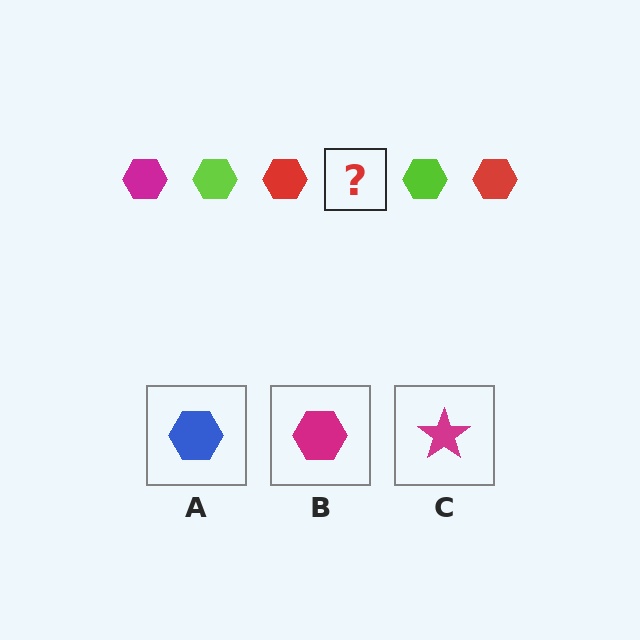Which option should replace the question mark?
Option B.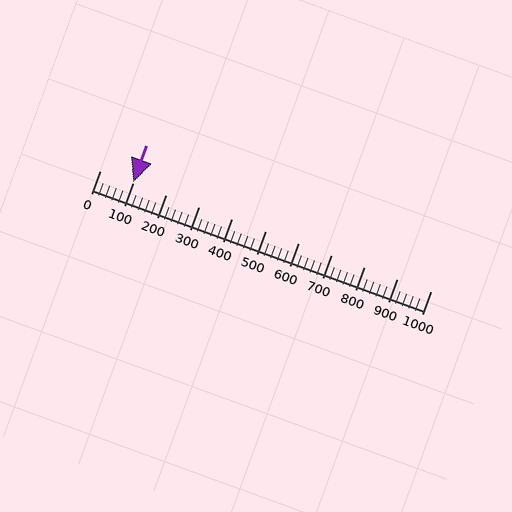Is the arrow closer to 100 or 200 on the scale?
The arrow is closer to 100.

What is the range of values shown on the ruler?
The ruler shows values from 0 to 1000.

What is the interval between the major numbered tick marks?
The major tick marks are spaced 100 units apart.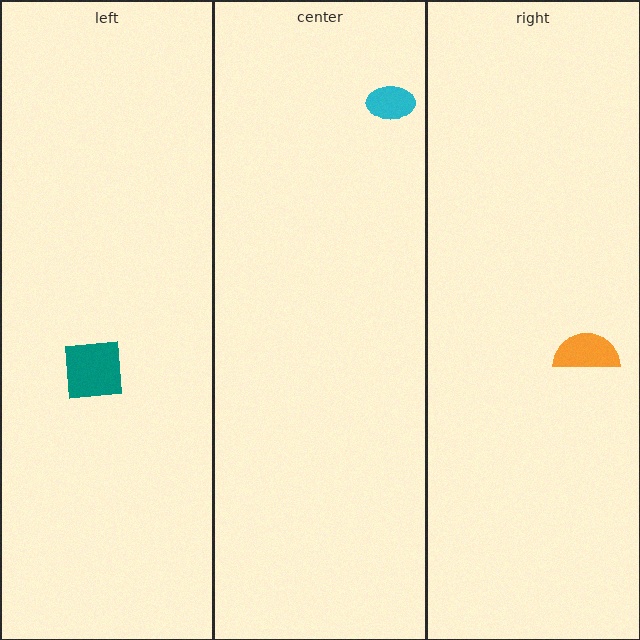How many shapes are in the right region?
1.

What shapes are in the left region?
The teal square.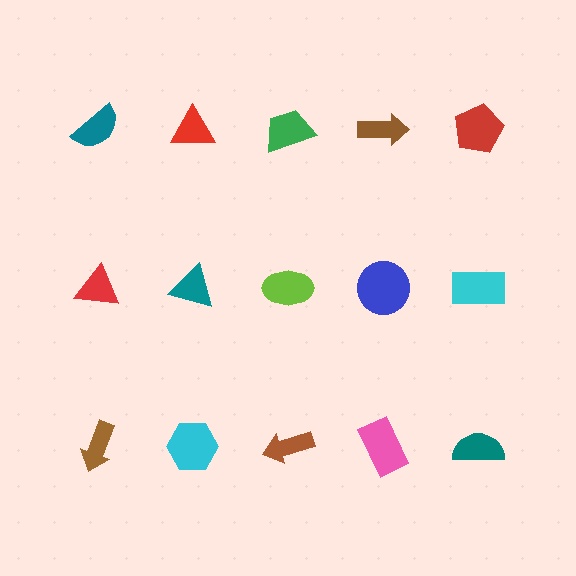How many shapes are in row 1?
5 shapes.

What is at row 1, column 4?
A brown arrow.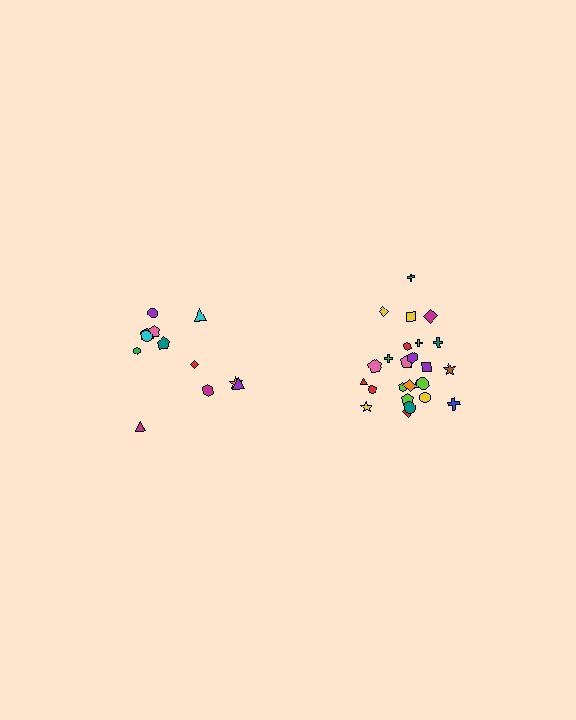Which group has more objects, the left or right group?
The right group.